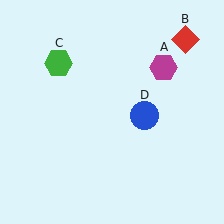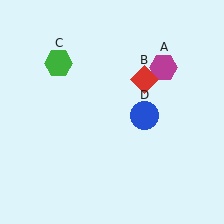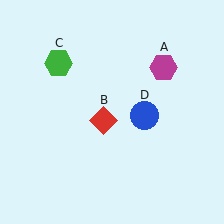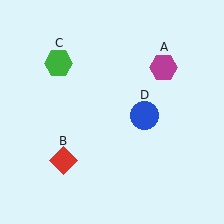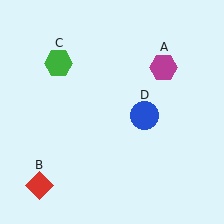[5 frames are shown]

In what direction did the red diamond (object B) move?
The red diamond (object B) moved down and to the left.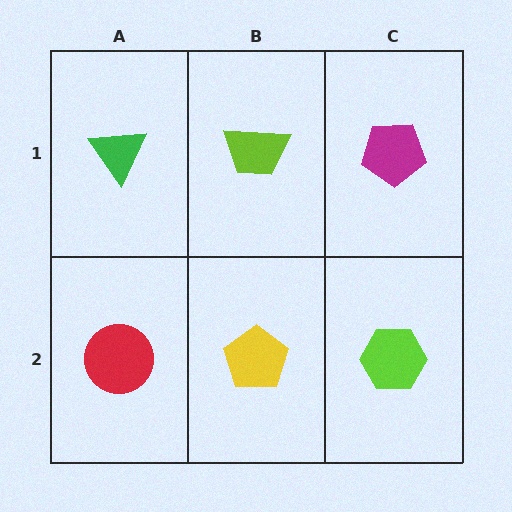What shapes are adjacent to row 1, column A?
A red circle (row 2, column A), a lime trapezoid (row 1, column B).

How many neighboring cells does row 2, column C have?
2.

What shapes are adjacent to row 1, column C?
A lime hexagon (row 2, column C), a lime trapezoid (row 1, column B).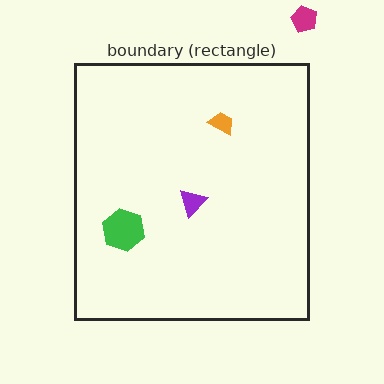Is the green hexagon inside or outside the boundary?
Inside.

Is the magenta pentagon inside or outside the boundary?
Outside.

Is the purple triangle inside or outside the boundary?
Inside.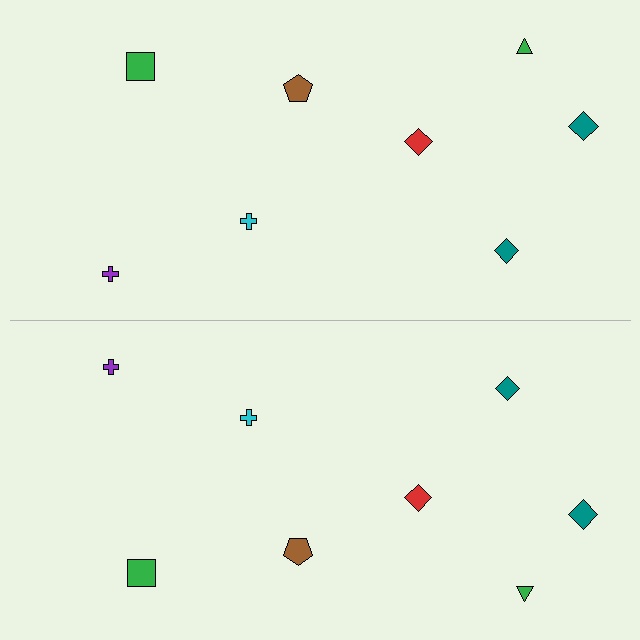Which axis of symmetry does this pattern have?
The pattern has a horizontal axis of symmetry running through the center of the image.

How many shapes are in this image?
There are 16 shapes in this image.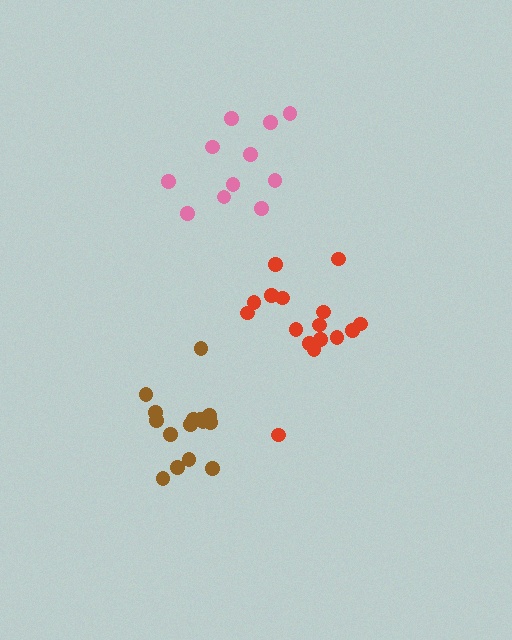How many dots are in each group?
Group 1: 11 dots, Group 2: 16 dots, Group 3: 15 dots (42 total).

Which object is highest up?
The pink cluster is topmost.